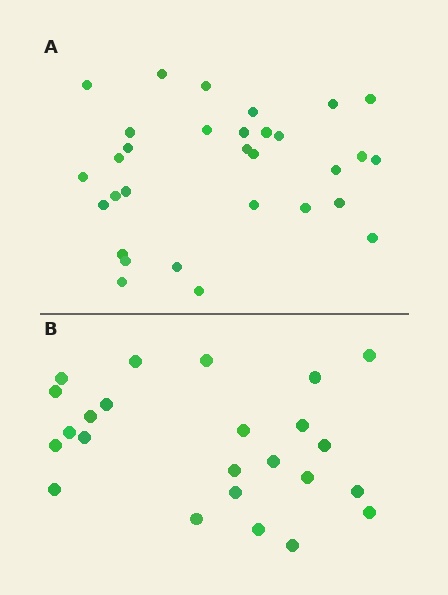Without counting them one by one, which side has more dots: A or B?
Region A (the top region) has more dots.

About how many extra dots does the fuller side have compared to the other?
Region A has roughly 8 or so more dots than region B.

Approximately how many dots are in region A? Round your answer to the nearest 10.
About 30 dots. (The exact count is 31, which rounds to 30.)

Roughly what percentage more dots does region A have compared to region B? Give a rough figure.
About 30% more.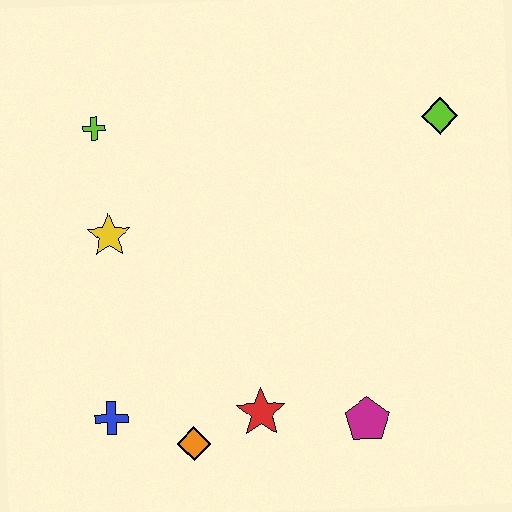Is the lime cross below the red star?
No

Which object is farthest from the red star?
The lime diamond is farthest from the red star.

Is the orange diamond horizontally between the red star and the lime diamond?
No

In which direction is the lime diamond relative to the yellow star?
The lime diamond is to the right of the yellow star.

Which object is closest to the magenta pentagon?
The red star is closest to the magenta pentagon.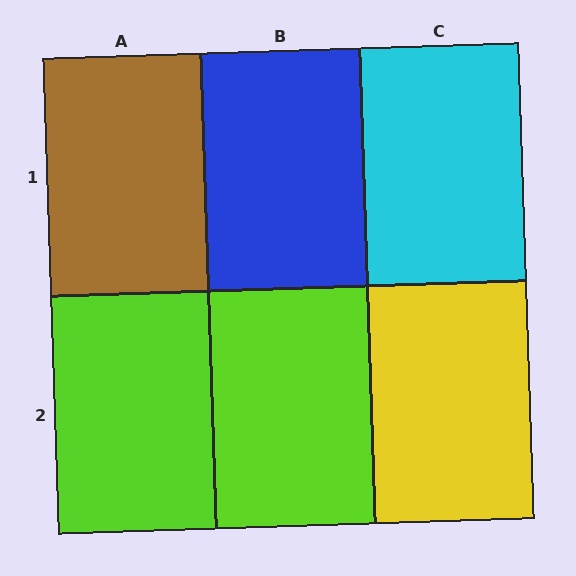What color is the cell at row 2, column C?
Yellow.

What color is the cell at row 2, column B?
Lime.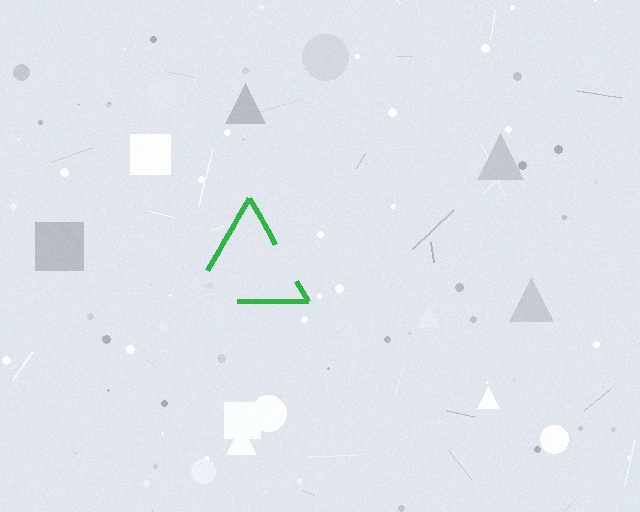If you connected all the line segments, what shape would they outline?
They would outline a triangle.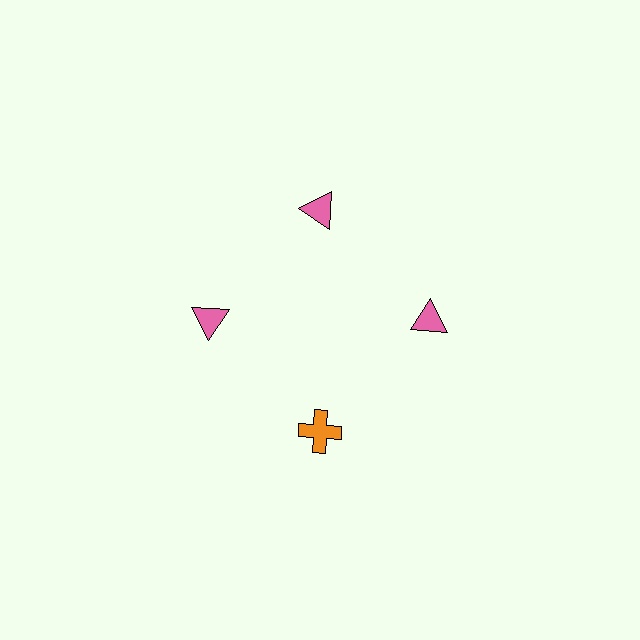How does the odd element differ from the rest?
It differs in both color (orange instead of pink) and shape (cross instead of triangle).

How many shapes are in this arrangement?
There are 4 shapes arranged in a ring pattern.